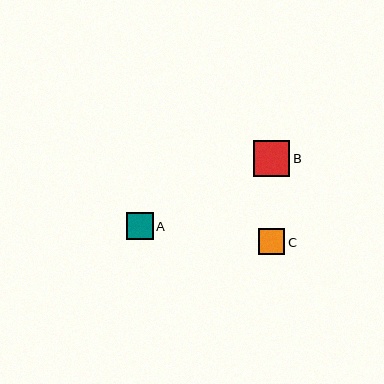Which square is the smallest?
Square C is the smallest with a size of approximately 26 pixels.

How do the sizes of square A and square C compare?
Square A and square C are approximately the same size.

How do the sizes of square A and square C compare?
Square A and square C are approximately the same size.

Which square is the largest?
Square B is the largest with a size of approximately 36 pixels.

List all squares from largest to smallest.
From largest to smallest: B, A, C.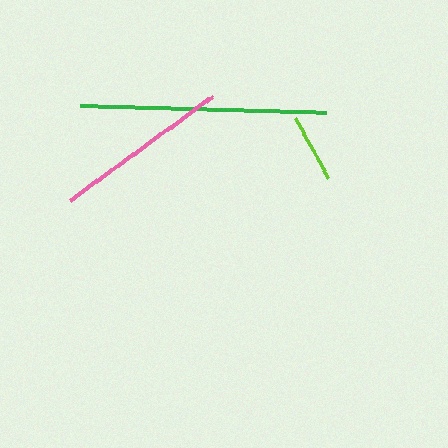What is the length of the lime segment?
The lime segment is approximately 69 pixels long.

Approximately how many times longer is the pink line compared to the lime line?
The pink line is approximately 2.6 times the length of the lime line.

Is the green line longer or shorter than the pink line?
The green line is longer than the pink line.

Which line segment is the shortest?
The lime line is the shortest at approximately 69 pixels.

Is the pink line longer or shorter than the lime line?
The pink line is longer than the lime line.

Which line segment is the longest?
The green line is the longest at approximately 246 pixels.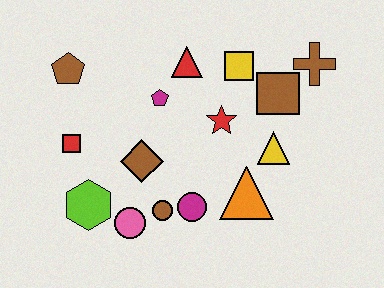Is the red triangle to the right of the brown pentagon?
Yes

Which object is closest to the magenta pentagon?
The red triangle is closest to the magenta pentagon.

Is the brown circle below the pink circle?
No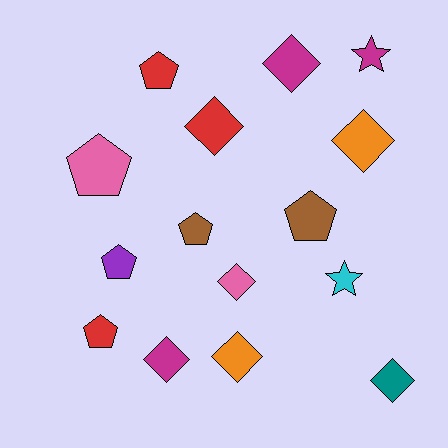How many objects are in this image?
There are 15 objects.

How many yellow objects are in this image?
There are no yellow objects.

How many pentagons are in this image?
There are 6 pentagons.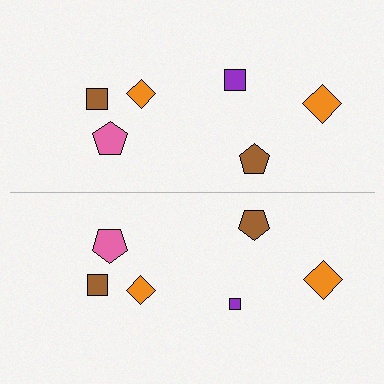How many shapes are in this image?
There are 12 shapes in this image.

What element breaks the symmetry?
The purple square on the bottom side has a different size than its mirror counterpart.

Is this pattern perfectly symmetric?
No, the pattern is not perfectly symmetric. The purple square on the bottom side has a different size than its mirror counterpart.